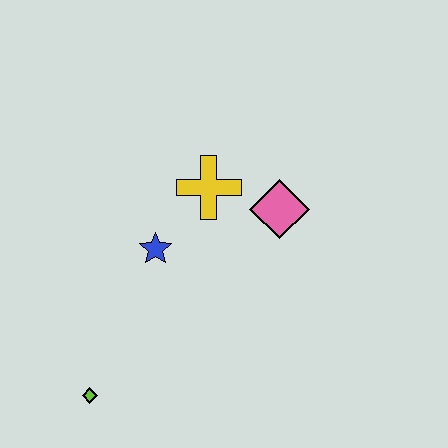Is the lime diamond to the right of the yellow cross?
No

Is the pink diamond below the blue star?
No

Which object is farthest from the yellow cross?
The lime diamond is farthest from the yellow cross.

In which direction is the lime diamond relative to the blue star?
The lime diamond is below the blue star.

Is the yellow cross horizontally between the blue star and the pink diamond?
Yes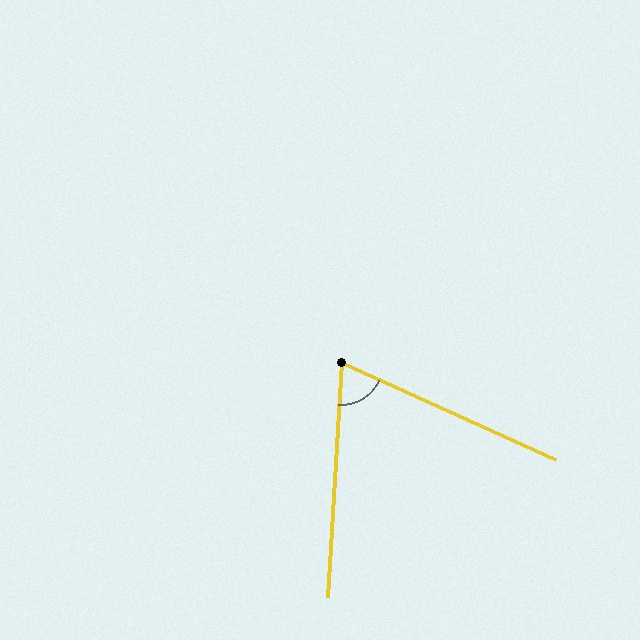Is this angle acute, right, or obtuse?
It is acute.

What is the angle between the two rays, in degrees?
Approximately 69 degrees.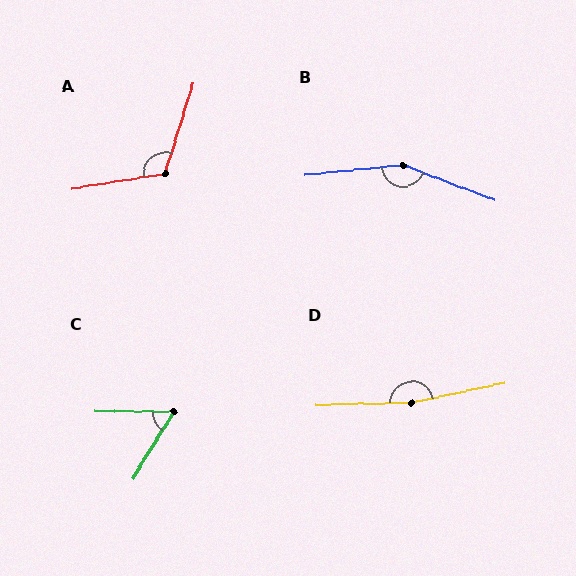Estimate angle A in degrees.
Approximately 117 degrees.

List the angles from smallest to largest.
C (59°), A (117°), B (153°), D (169°).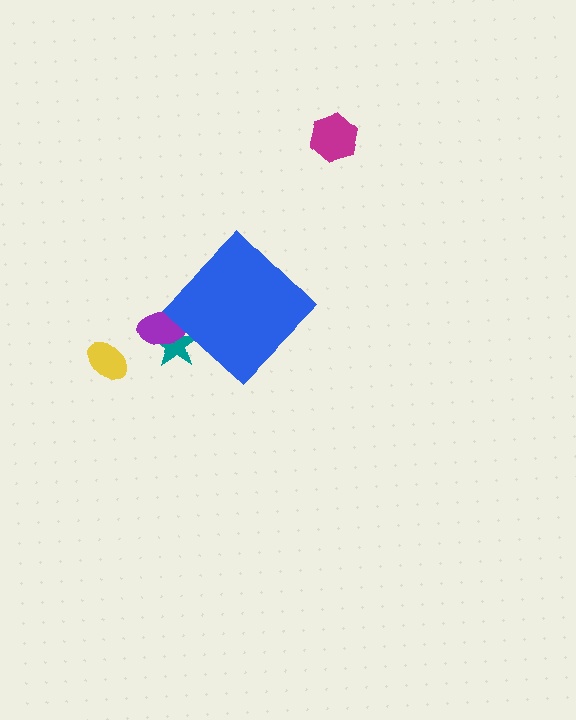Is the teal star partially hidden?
Yes, the teal star is partially hidden behind the blue diamond.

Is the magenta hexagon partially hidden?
No, the magenta hexagon is fully visible.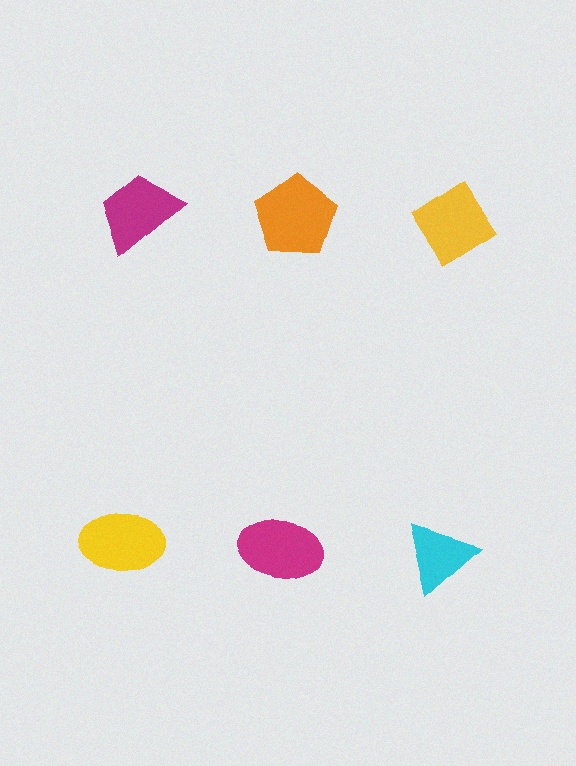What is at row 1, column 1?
A magenta trapezoid.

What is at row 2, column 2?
A magenta ellipse.